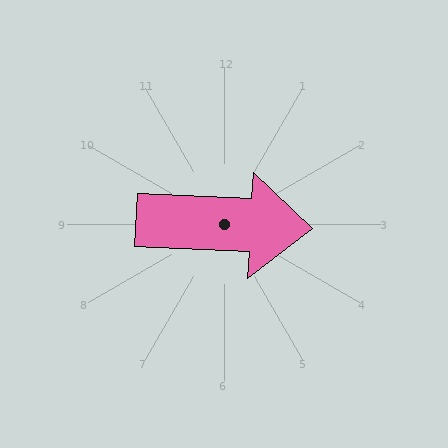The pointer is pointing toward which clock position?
Roughly 3 o'clock.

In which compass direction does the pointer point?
East.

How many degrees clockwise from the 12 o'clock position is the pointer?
Approximately 93 degrees.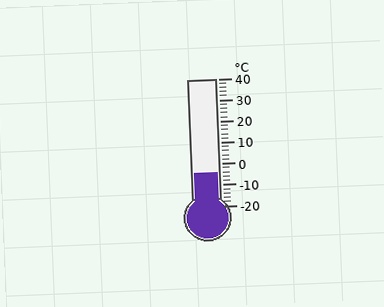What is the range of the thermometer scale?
The thermometer scale ranges from -20°C to 40°C.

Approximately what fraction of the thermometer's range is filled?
The thermometer is filled to approximately 25% of its range.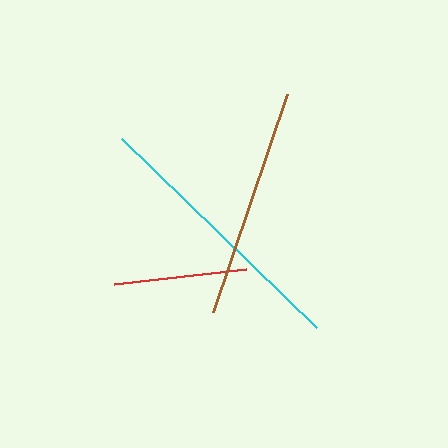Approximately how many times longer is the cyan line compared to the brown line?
The cyan line is approximately 1.2 times the length of the brown line.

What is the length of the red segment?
The red segment is approximately 132 pixels long.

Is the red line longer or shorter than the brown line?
The brown line is longer than the red line.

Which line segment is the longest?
The cyan line is the longest at approximately 271 pixels.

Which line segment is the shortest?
The red line is the shortest at approximately 132 pixels.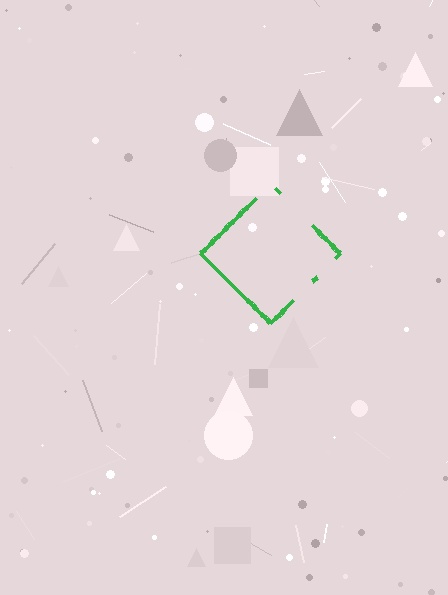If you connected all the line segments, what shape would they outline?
They would outline a diamond.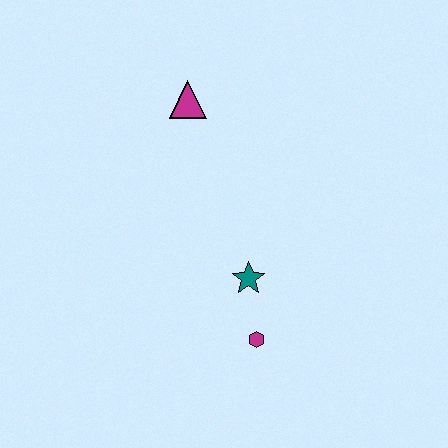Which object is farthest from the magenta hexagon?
The magenta triangle is farthest from the magenta hexagon.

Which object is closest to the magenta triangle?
The teal star is closest to the magenta triangle.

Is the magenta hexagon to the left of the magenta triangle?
No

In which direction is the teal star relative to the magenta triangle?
The teal star is below the magenta triangle.